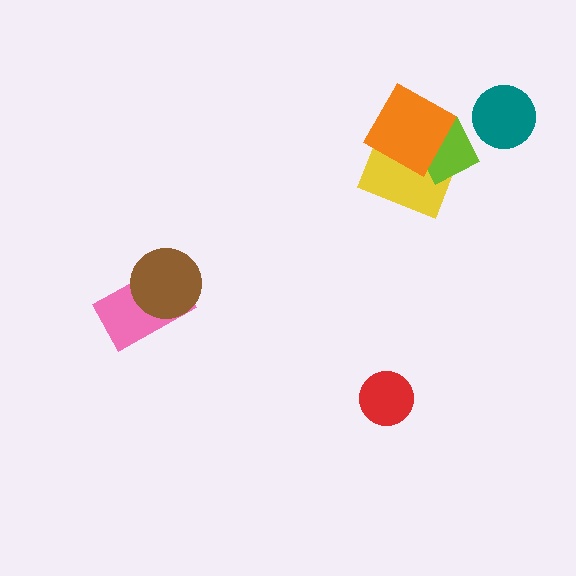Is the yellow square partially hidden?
Yes, it is partially covered by another shape.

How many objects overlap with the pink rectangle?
1 object overlaps with the pink rectangle.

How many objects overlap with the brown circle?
1 object overlaps with the brown circle.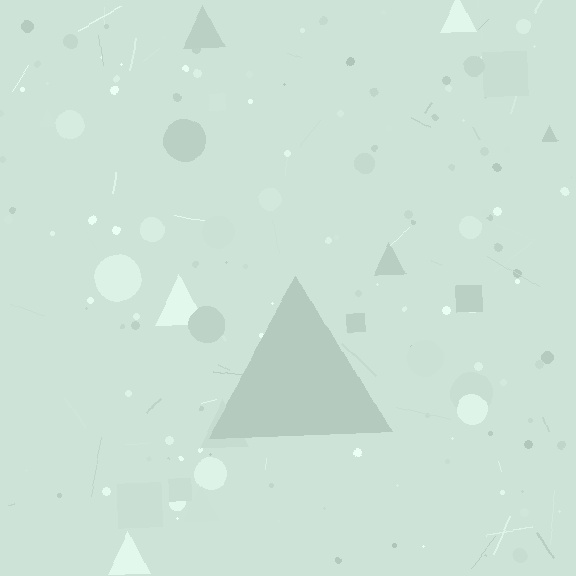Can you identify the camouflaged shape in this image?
The camouflaged shape is a triangle.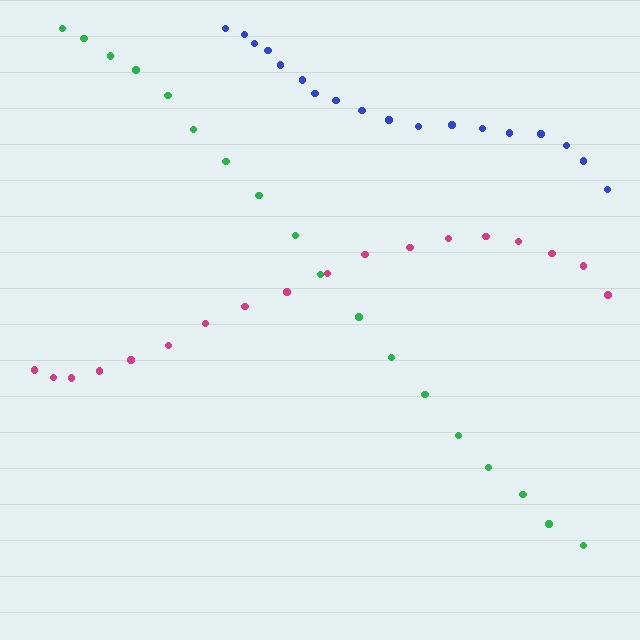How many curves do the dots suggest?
There are 3 distinct paths.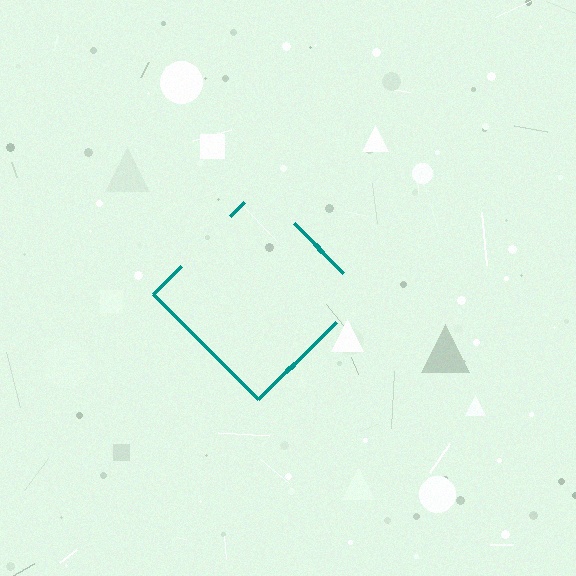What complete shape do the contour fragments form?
The contour fragments form a diamond.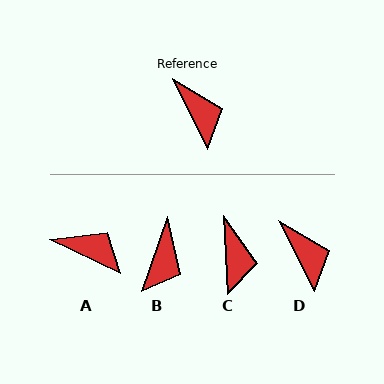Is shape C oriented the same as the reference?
No, it is off by about 24 degrees.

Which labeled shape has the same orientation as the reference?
D.